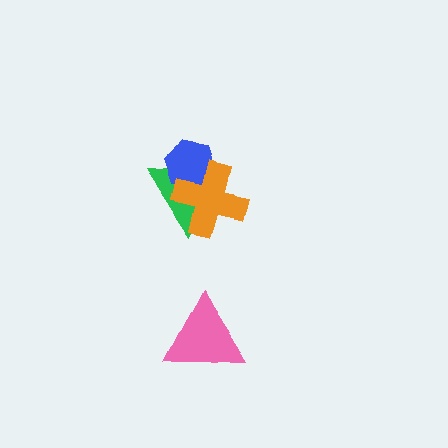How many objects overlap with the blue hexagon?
2 objects overlap with the blue hexagon.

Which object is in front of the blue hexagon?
The orange cross is in front of the blue hexagon.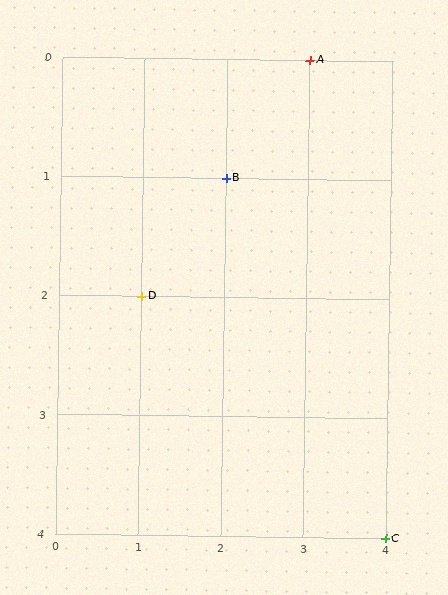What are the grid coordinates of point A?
Point A is at grid coordinates (3, 0).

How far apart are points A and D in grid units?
Points A and D are 2 columns and 2 rows apart (about 2.8 grid units diagonally).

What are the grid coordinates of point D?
Point D is at grid coordinates (1, 2).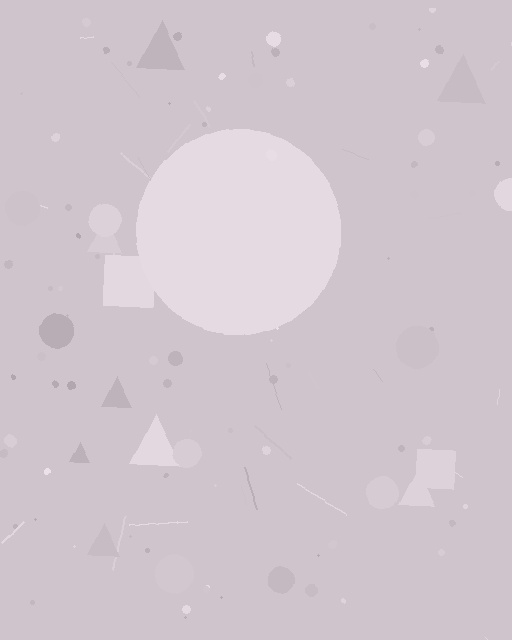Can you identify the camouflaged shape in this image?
The camouflaged shape is a circle.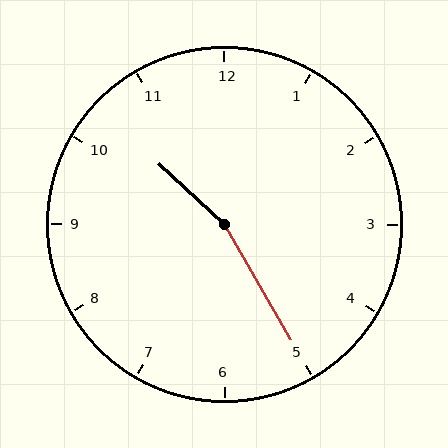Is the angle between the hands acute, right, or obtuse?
It is obtuse.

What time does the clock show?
10:25.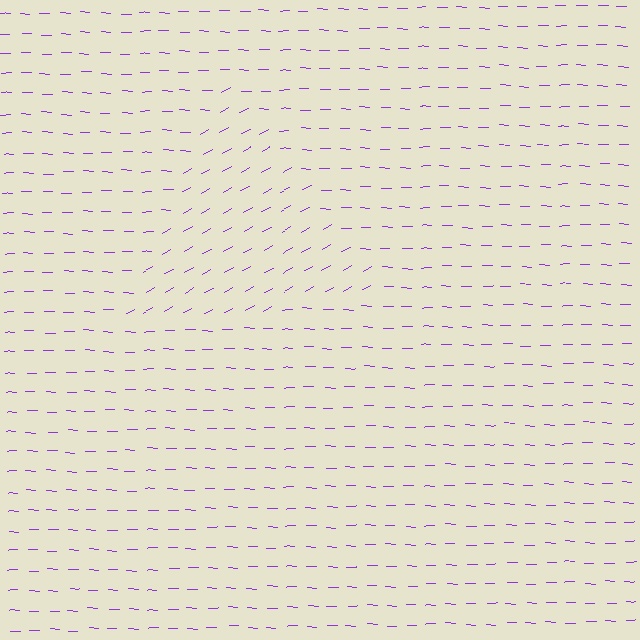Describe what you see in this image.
The image is filled with small purple line segments. A triangle region in the image has lines oriented differently from the surrounding lines, creating a visible texture boundary.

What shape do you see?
I see a triangle.